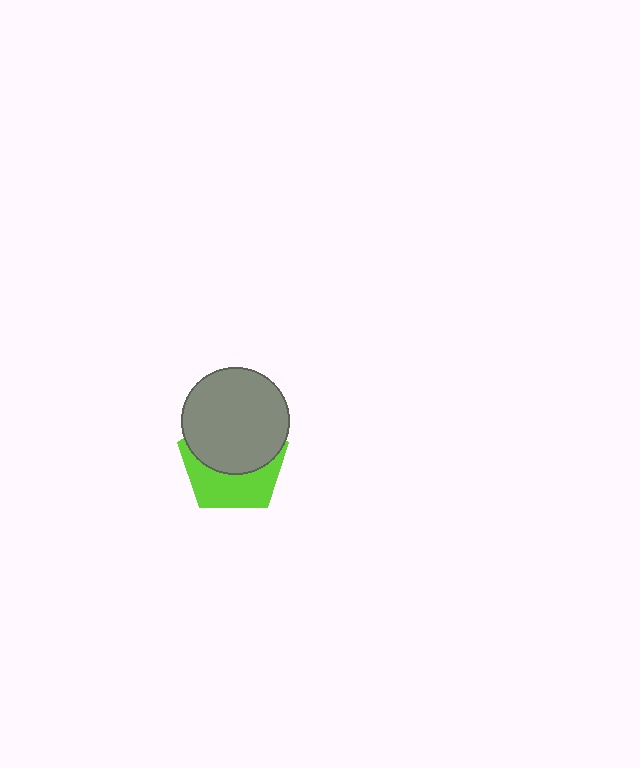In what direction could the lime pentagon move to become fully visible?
The lime pentagon could move down. That would shift it out from behind the gray circle entirely.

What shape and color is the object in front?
The object in front is a gray circle.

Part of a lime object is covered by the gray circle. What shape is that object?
It is a pentagon.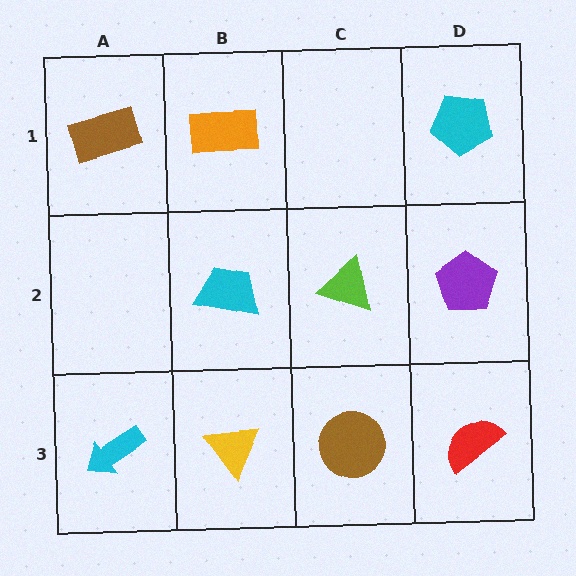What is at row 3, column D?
A red semicircle.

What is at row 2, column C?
A lime triangle.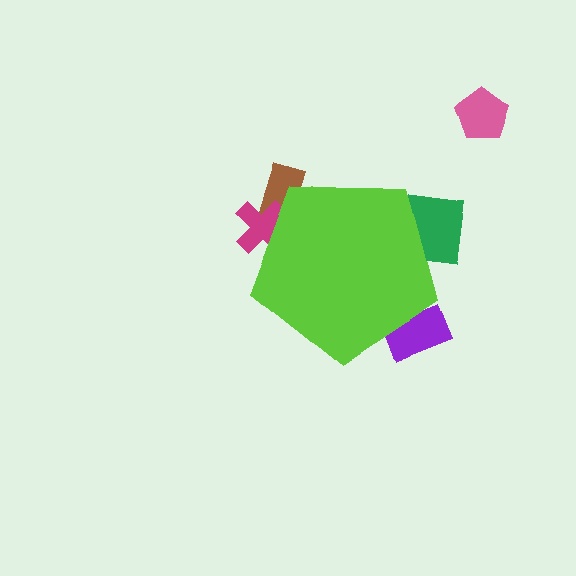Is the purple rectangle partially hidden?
Yes, the purple rectangle is partially hidden behind the lime pentagon.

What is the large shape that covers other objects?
A lime pentagon.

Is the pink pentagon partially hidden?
No, the pink pentagon is fully visible.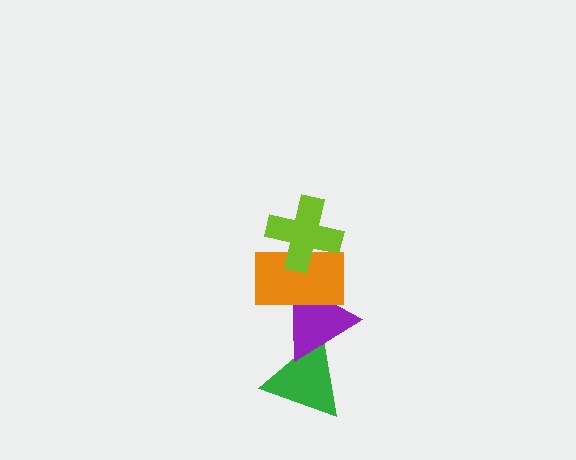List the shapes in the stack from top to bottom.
From top to bottom: the lime cross, the orange rectangle, the purple triangle, the green triangle.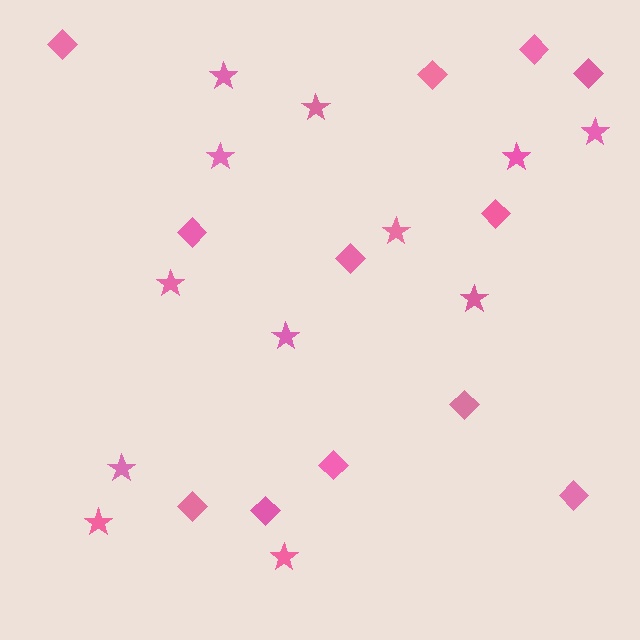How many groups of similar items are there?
There are 2 groups: one group of diamonds (12) and one group of stars (12).